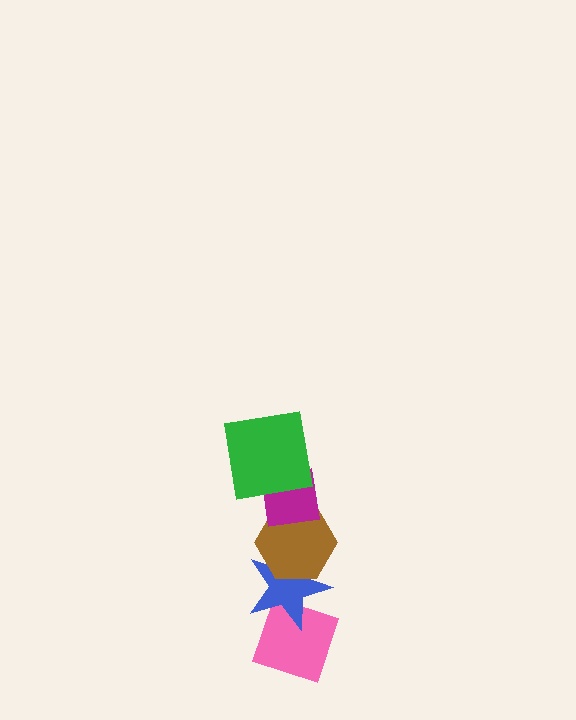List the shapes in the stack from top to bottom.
From top to bottom: the green square, the magenta square, the brown hexagon, the blue star, the pink diamond.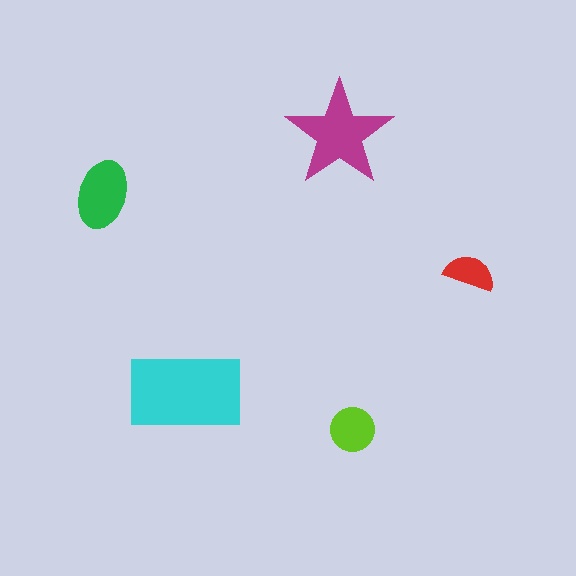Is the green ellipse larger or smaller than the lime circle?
Larger.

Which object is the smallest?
The red semicircle.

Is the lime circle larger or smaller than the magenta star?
Smaller.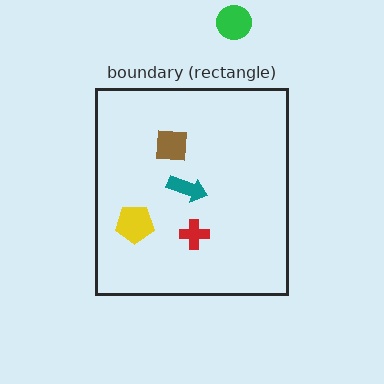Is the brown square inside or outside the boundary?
Inside.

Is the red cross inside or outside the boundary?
Inside.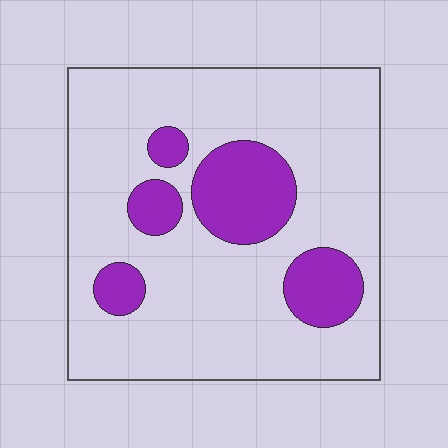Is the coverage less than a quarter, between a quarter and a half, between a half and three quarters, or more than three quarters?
Less than a quarter.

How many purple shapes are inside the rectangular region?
5.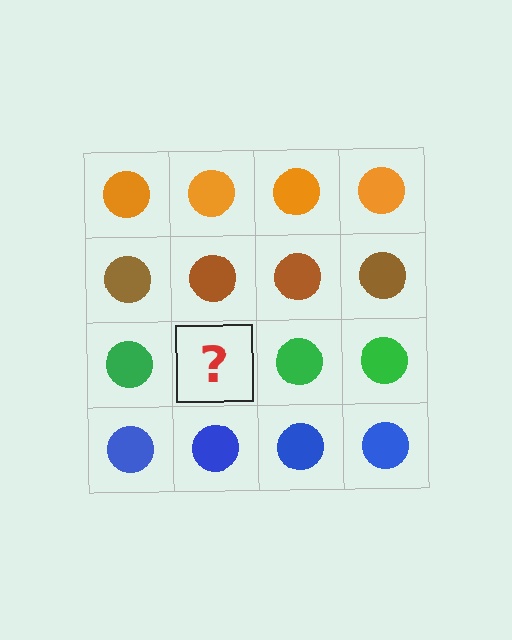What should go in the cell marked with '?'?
The missing cell should contain a green circle.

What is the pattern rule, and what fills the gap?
The rule is that each row has a consistent color. The gap should be filled with a green circle.